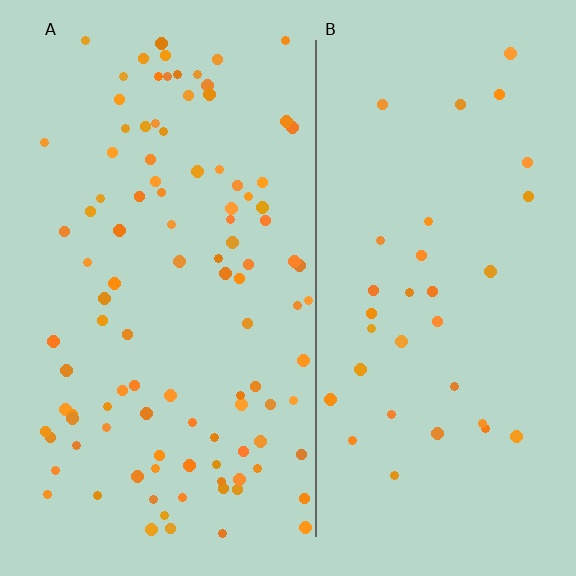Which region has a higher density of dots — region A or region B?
A (the left).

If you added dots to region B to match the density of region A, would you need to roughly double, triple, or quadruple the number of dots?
Approximately triple.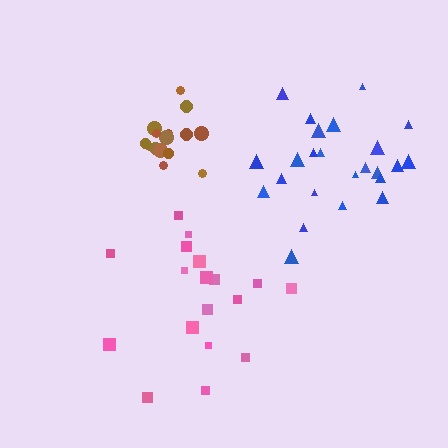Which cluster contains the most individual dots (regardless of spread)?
Blue (24).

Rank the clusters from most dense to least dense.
brown, blue, pink.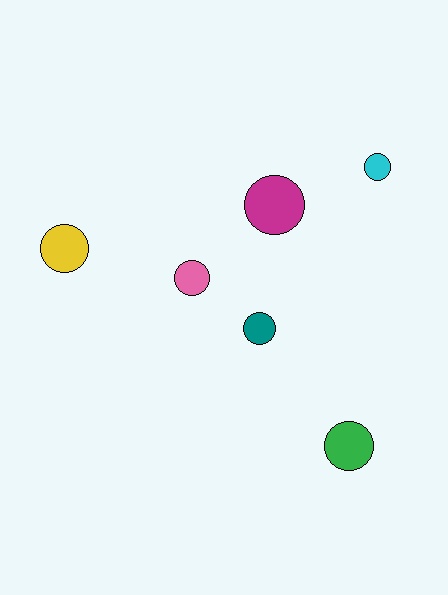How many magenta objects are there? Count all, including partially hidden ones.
There is 1 magenta object.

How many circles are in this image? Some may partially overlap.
There are 6 circles.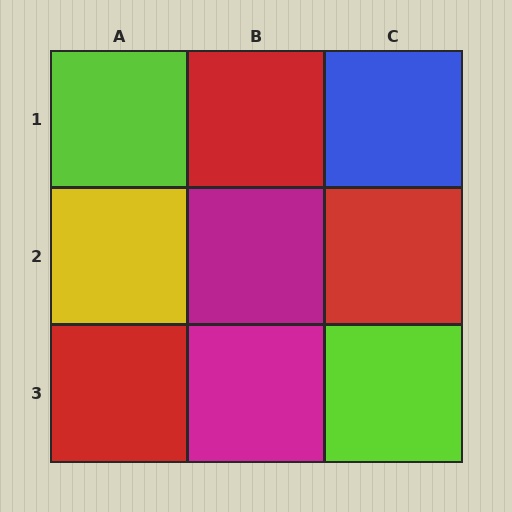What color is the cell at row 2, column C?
Red.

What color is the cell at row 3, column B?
Magenta.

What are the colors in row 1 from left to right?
Lime, red, blue.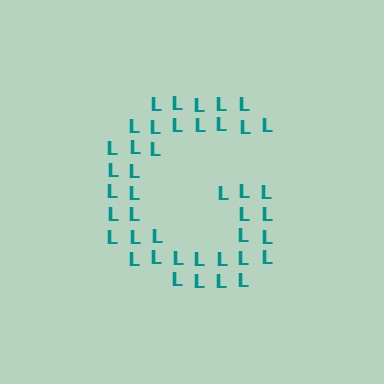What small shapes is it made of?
It is made of small letter L's.